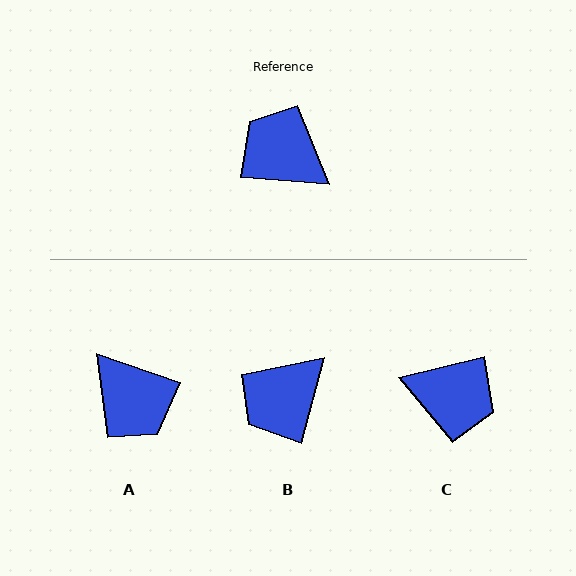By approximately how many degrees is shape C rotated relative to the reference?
Approximately 162 degrees clockwise.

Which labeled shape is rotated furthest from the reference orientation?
A, about 165 degrees away.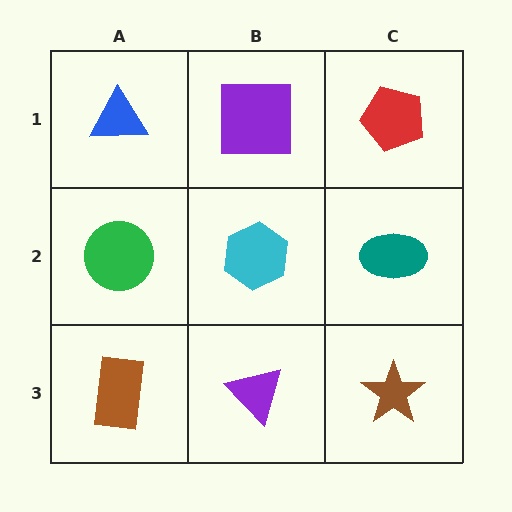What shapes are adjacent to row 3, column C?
A teal ellipse (row 2, column C), a purple triangle (row 3, column B).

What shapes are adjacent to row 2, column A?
A blue triangle (row 1, column A), a brown rectangle (row 3, column A), a cyan hexagon (row 2, column B).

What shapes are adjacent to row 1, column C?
A teal ellipse (row 2, column C), a purple square (row 1, column B).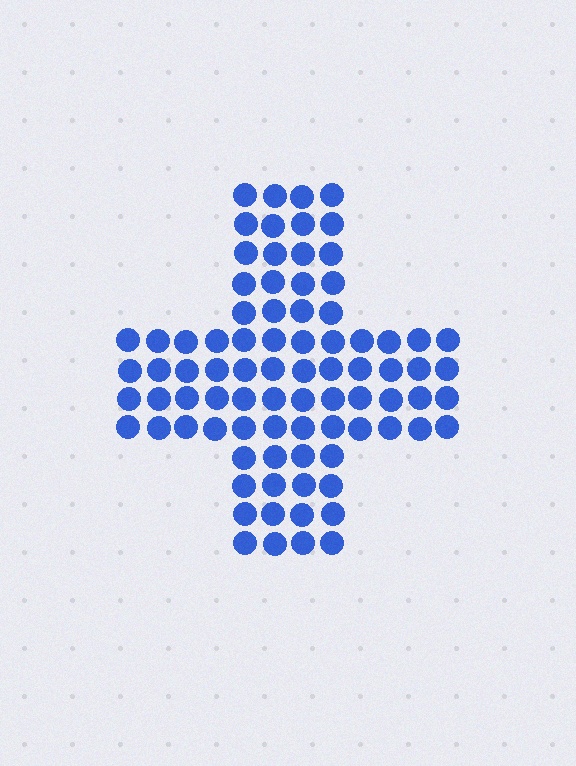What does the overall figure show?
The overall figure shows a cross.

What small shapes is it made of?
It is made of small circles.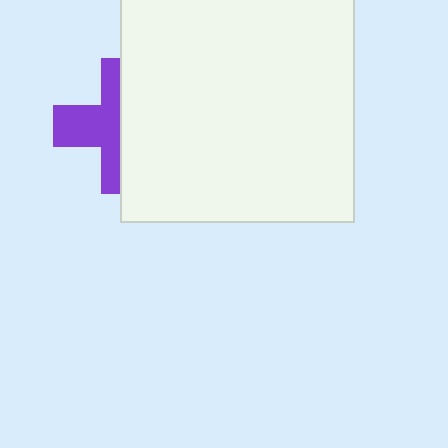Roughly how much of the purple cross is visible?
About half of it is visible (roughly 47%).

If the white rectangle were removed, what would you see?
You would see the complete purple cross.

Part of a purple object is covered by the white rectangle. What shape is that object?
It is a cross.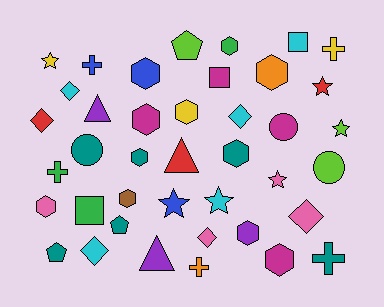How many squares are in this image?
There are 3 squares.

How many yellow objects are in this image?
There are 3 yellow objects.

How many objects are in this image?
There are 40 objects.